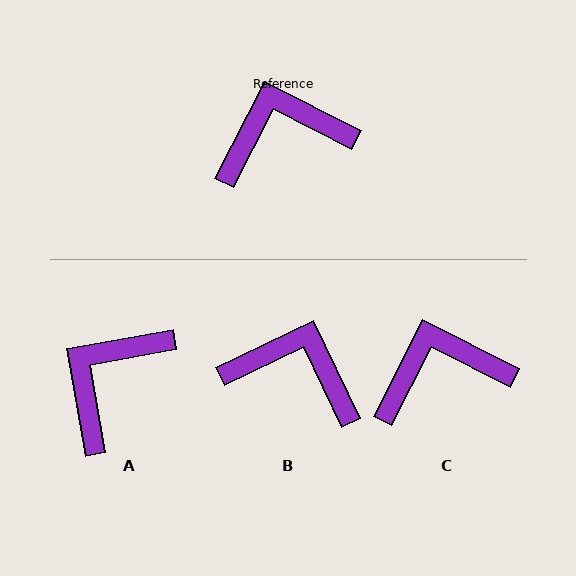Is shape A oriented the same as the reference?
No, it is off by about 37 degrees.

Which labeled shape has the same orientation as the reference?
C.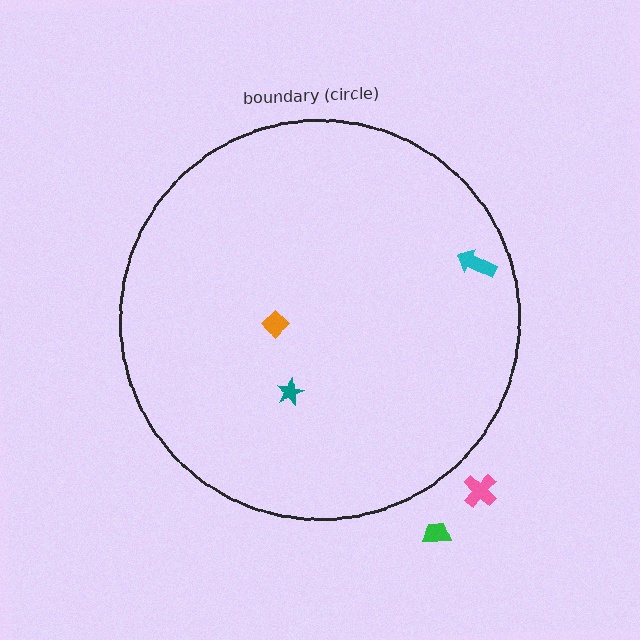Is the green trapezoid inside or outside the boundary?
Outside.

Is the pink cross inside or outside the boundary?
Outside.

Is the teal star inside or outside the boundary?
Inside.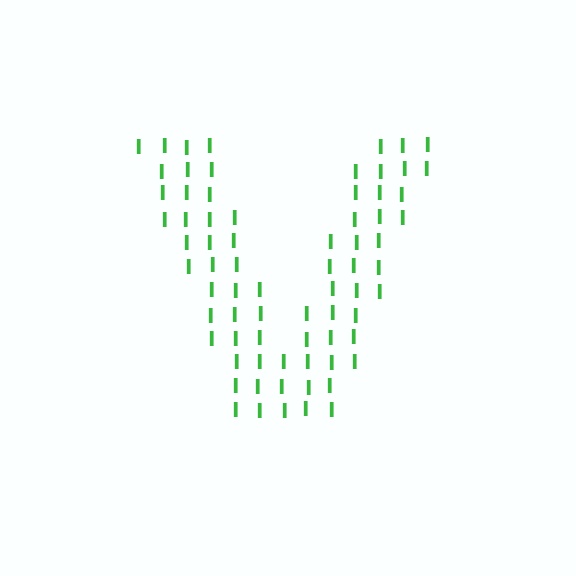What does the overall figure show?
The overall figure shows the letter V.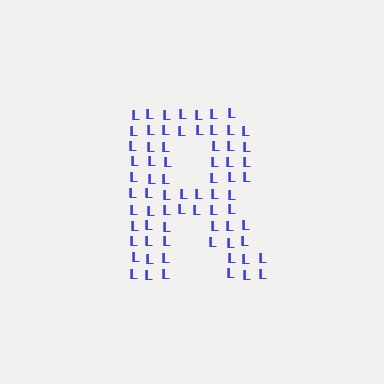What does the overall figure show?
The overall figure shows the letter R.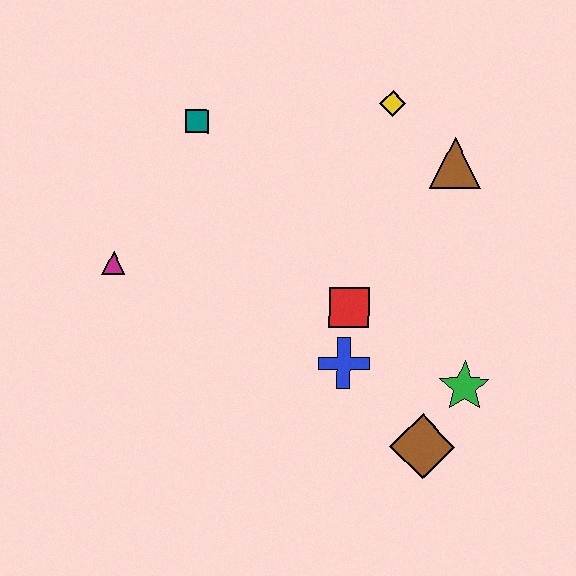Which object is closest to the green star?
The brown diamond is closest to the green star.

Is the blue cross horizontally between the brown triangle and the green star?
No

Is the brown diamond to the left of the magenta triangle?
No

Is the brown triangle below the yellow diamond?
Yes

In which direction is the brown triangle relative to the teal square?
The brown triangle is to the right of the teal square.